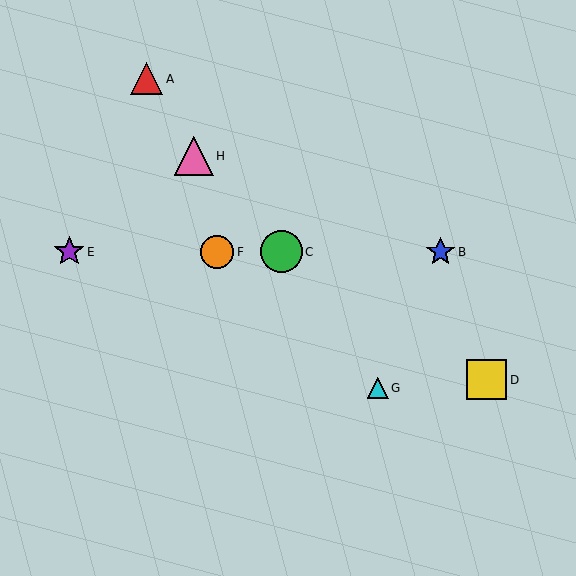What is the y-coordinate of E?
Object E is at y≈252.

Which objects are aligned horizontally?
Objects B, C, E, F are aligned horizontally.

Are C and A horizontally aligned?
No, C is at y≈252 and A is at y≈79.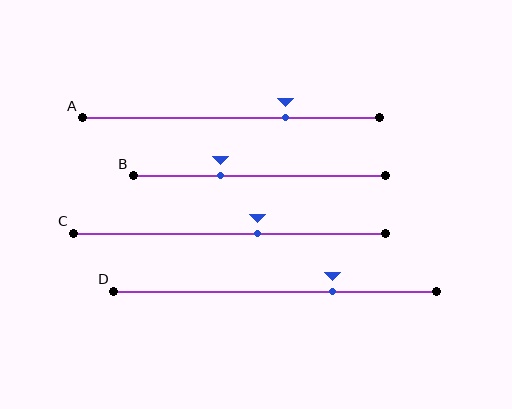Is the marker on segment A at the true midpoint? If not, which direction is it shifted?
No, the marker on segment A is shifted to the right by about 18% of the segment length.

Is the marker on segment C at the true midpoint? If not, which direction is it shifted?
No, the marker on segment C is shifted to the right by about 9% of the segment length.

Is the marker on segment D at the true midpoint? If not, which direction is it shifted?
No, the marker on segment D is shifted to the right by about 18% of the segment length.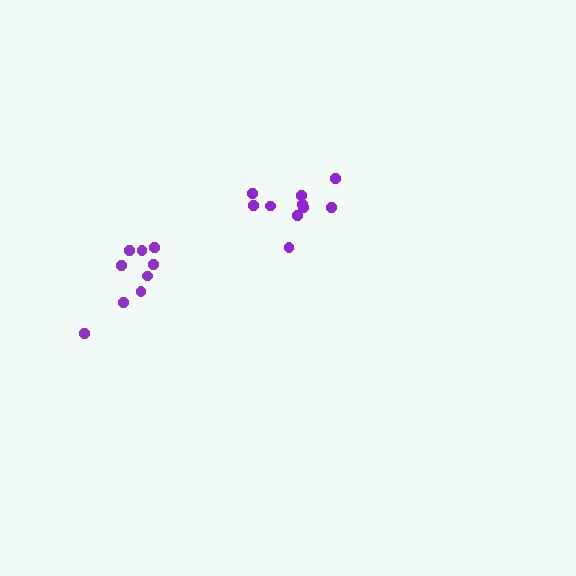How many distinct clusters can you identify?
There are 2 distinct clusters.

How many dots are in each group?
Group 1: 10 dots, Group 2: 9 dots (19 total).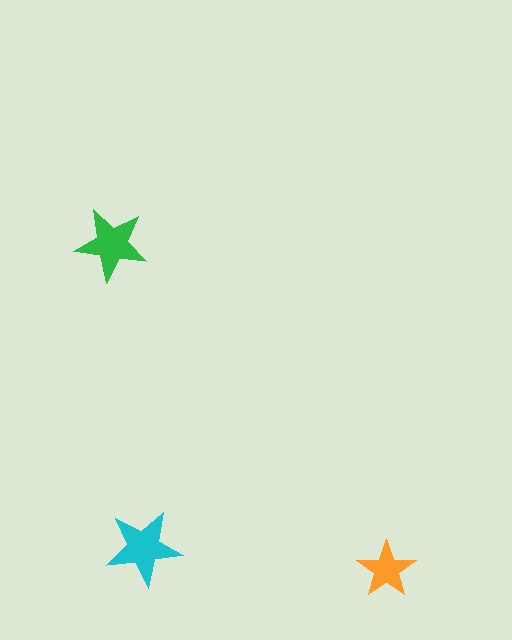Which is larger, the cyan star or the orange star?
The cyan one.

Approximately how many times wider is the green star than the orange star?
About 1.5 times wider.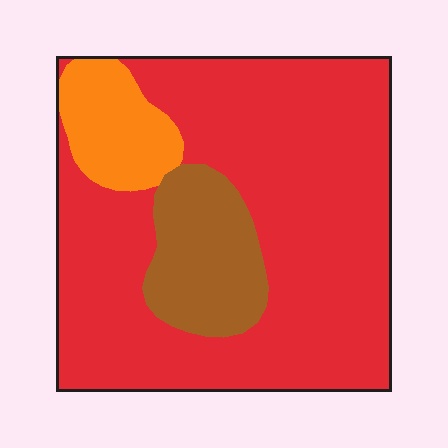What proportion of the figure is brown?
Brown takes up about one sixth (1/6) of the figure.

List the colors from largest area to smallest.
From largest to smallest: red, brown, orange.